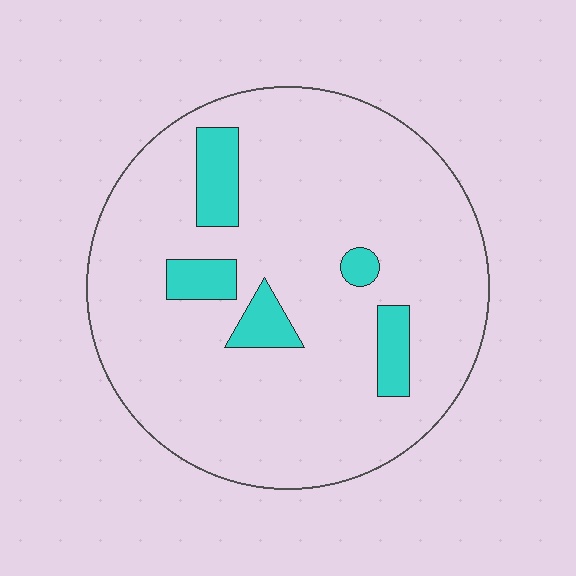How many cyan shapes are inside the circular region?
5.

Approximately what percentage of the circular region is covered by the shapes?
Approximately 10%.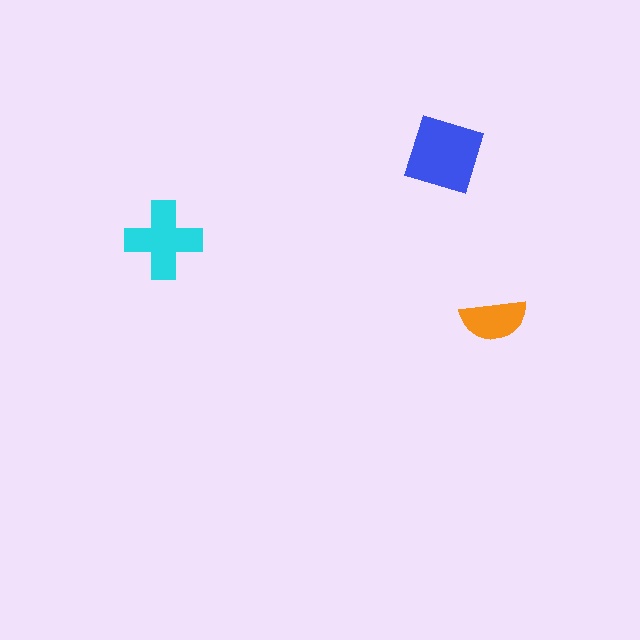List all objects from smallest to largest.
The orange semicircle, the cyan cross, the blue square.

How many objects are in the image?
There are 3 objects in the image.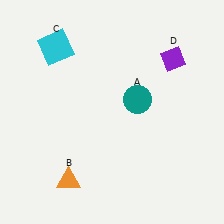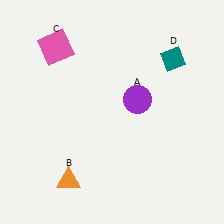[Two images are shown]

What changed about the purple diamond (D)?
In Image 1, D is purple. In Image 2, it changed to teal.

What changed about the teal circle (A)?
In Image 1, A is teal. In Image 2, it changed to purple.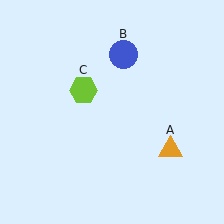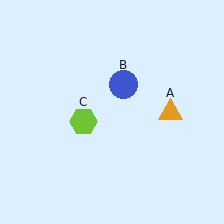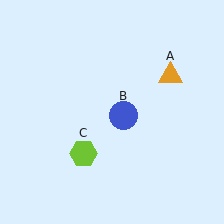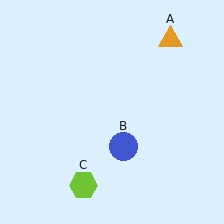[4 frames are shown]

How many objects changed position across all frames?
3 objects changed position: orange triangle (object A), blue circle (object B), lime hexagon (object C).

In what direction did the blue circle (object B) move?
The blue circle (object B) moved down.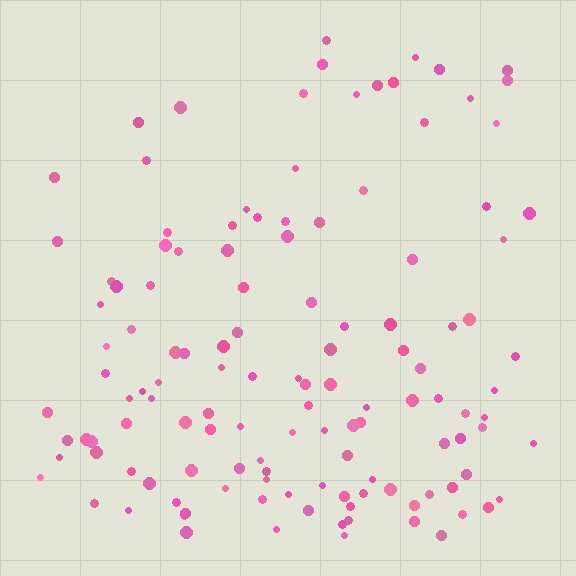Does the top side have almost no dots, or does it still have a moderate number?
Still a moderate number, just noticeably fewer than the bottom.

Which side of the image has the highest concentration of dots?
The bottom.